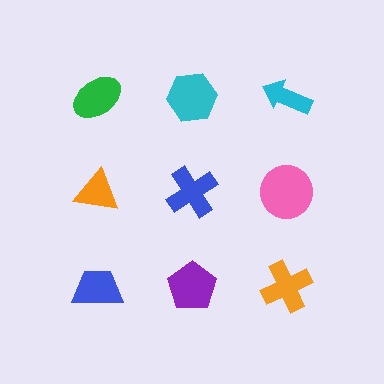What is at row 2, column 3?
A pink circle.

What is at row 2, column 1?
An orange triangle.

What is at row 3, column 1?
A blue trapezoid.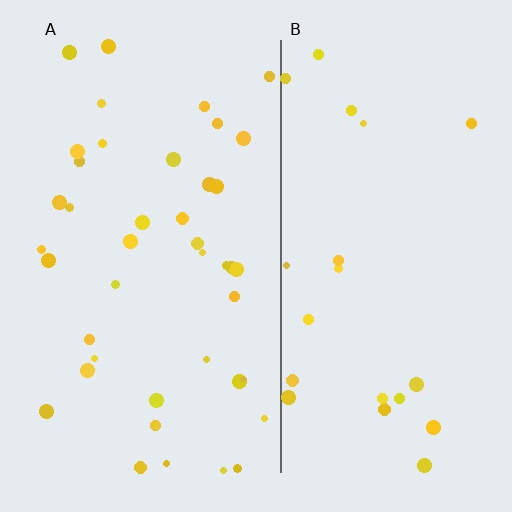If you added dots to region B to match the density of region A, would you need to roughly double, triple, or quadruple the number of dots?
Approximately double.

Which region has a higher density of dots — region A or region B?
A (the left).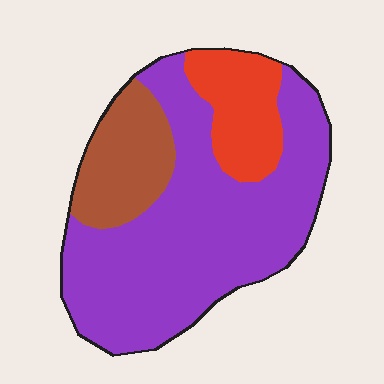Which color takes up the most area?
Purple, at roughly 65%.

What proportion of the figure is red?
Red takes up less than a quarter of the figure.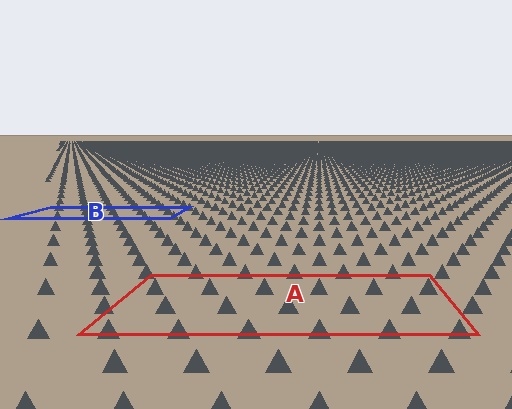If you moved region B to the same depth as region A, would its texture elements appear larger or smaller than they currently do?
They would appear larger. At a closer depth, the same texture elements are projected at a bigger on-screen size.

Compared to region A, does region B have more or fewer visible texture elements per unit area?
Region B has more texture elements per unit area — they are packed more densely because it is farther away.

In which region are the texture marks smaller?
The texture marks are smaller in region B, because it is farther away.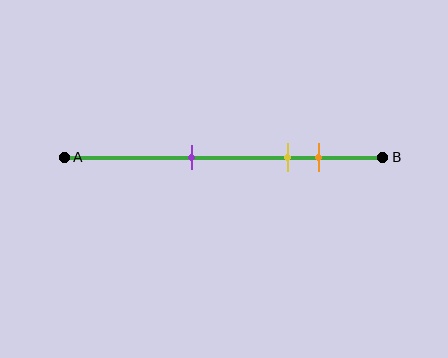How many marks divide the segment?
There are 3 marks dividing the segment.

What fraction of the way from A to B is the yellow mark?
The yellow mark is approximately 70% (0.7) of the way from A to B.